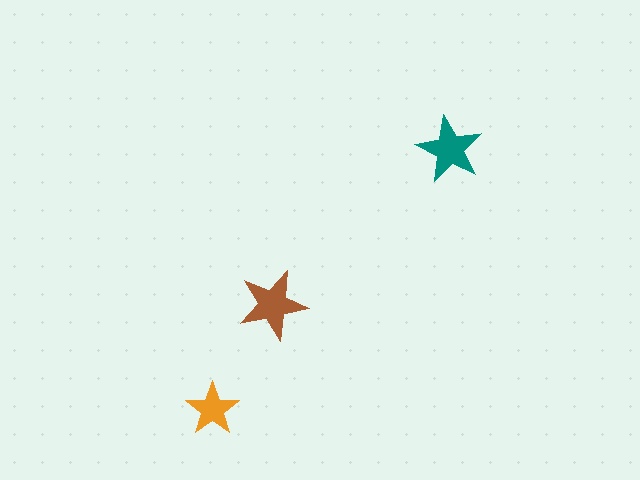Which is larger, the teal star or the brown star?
The brown one.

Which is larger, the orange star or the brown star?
The brown one.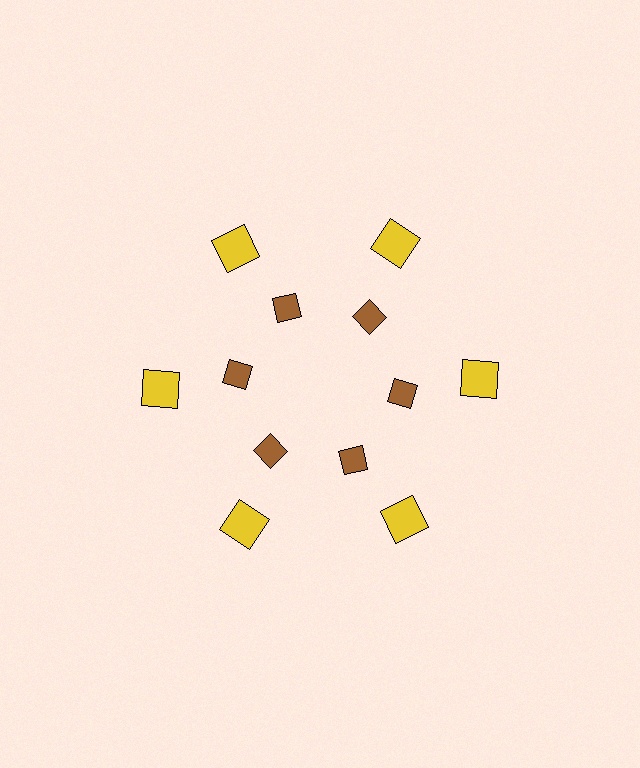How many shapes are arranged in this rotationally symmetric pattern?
There are 12 shapes, arranged in 6 groups of 2.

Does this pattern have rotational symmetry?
Yes, this pattern has 6-fold rotational symmetry. It looks the same after rotating 60 degrees around the center.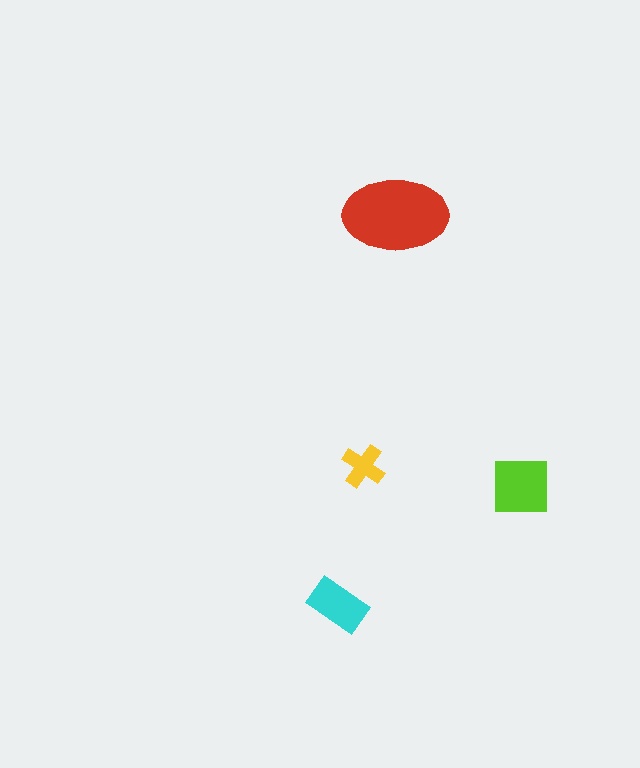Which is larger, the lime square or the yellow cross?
The lime square.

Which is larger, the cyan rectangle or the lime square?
The lime square.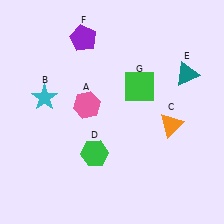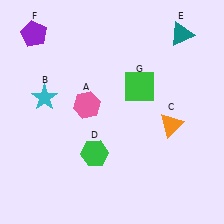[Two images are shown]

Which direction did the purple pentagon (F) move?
The purple pentagon (F) moved left.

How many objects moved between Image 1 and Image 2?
2 objects moved between the two images.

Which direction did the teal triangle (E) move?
The teal triangle (E) moved up.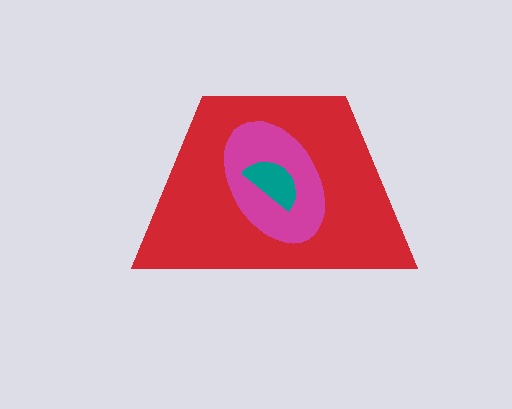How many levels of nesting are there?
3.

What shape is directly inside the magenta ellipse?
The teal semicircle.